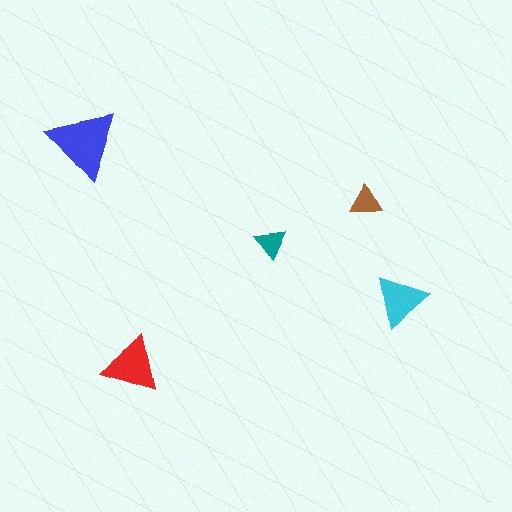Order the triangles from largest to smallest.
the blue one, the red one, the cyan one, the brown one, the teal one.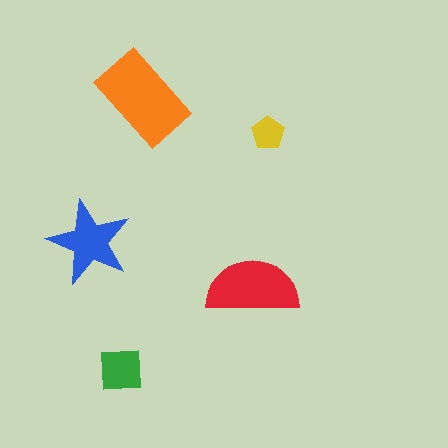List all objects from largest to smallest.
The orange rectangle, the red semicircle, the blue star, the green square, the yellow pentagon.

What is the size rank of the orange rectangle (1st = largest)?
1st.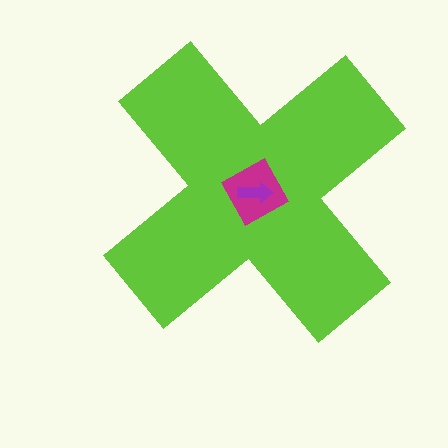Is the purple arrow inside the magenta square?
Yes.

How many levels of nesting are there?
3.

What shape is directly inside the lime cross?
The magenta square.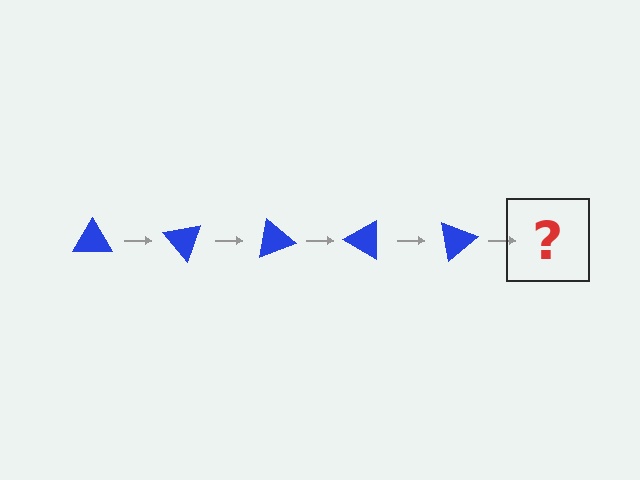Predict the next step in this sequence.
The next step is a blue triangle rotated 250 degrees.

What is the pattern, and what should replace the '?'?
The pattern is that the triangle rotates 50 degrees each step. The '?' should be a blue triangle rotated 250 degrees.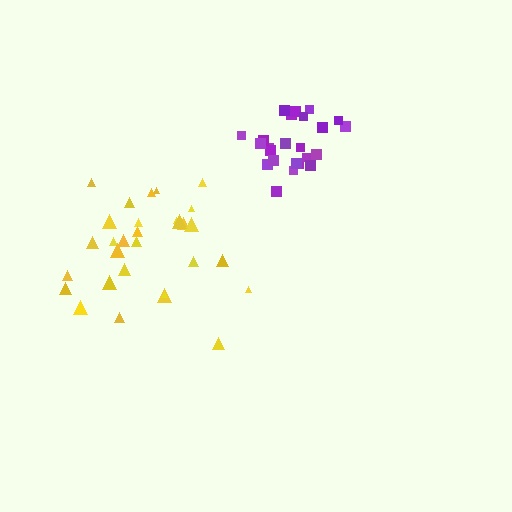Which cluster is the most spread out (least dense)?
Yellow.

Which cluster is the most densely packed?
Purple.